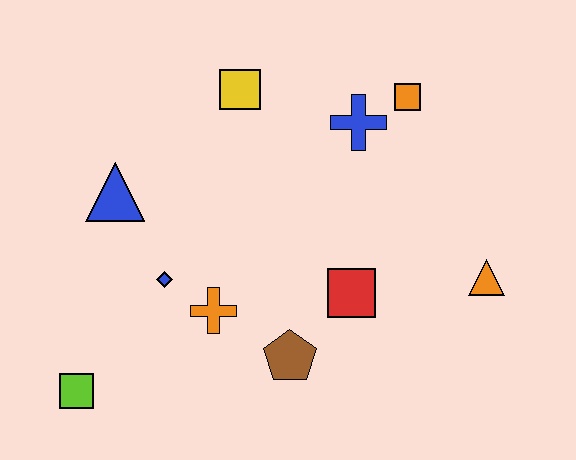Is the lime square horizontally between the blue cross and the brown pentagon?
No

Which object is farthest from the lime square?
The orange square is farthest from the lime square.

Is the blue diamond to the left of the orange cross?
Yes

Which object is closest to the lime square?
The blue diamond is closest to the lime square.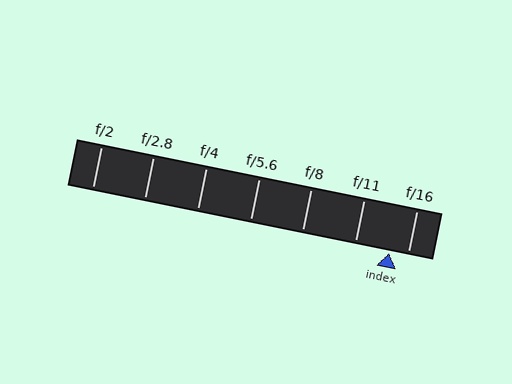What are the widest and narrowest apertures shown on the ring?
The widest aperture shown is f/2 and the narrowest is f/16.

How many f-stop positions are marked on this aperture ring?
There are 7 f-stop positions marked.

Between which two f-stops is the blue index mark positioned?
The index mark is between f/11 and f/16.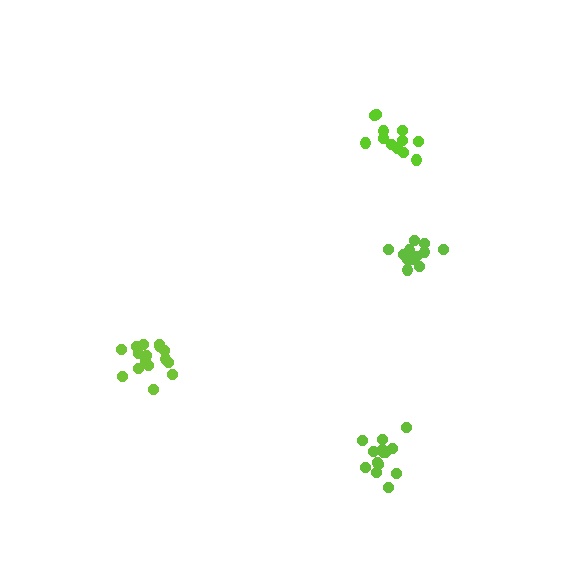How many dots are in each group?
Group 1: 16 dots, Group 2: 12 dots, Group 3: 12 dots, Group 4: 14 dots (54 total).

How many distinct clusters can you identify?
There are 4 distinct clusters.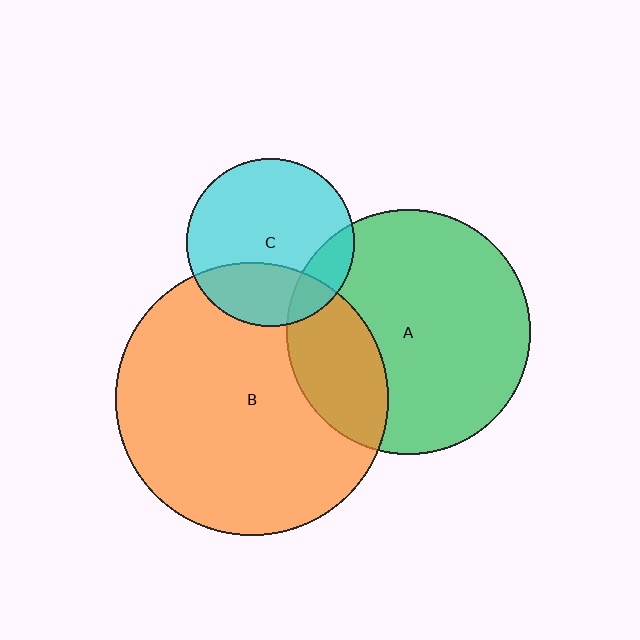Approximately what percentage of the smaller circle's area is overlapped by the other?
Approximately 25%.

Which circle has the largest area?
Circle B (orange).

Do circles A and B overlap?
Yes.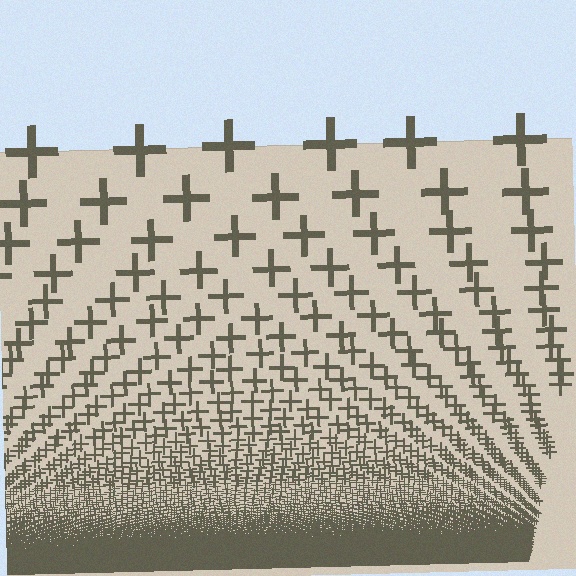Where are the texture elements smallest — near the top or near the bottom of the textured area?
Near the bottom.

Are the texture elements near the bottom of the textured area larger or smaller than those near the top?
Smaller. The gradient is inverted — elements near the bottom are smaller and denser.